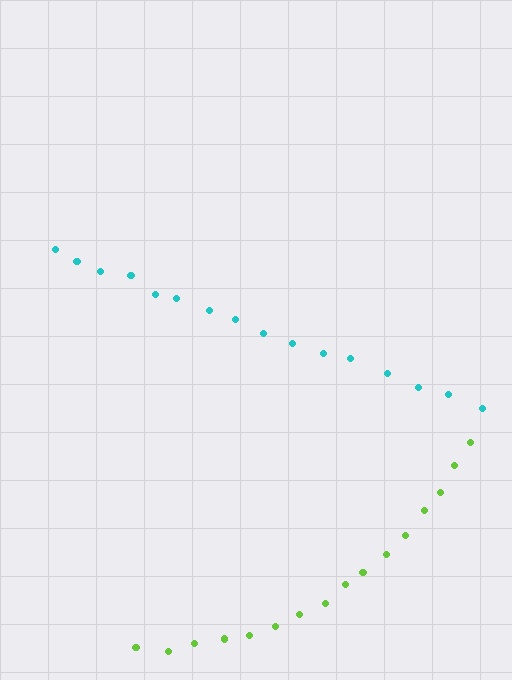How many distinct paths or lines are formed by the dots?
There are 2 distinct paths.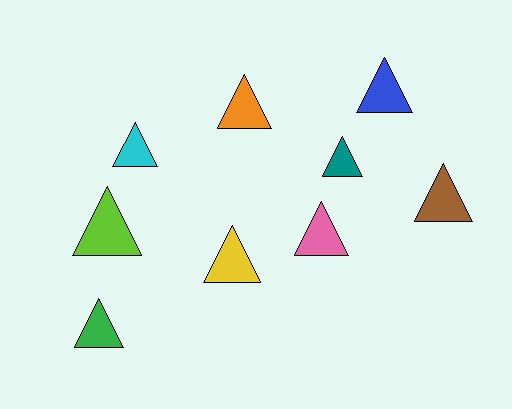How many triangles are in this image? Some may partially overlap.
There are 9 triangles.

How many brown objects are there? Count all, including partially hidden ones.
There is 1 brown object.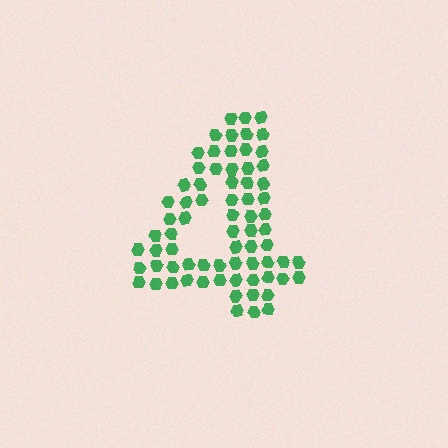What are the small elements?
The small elements are hexagons.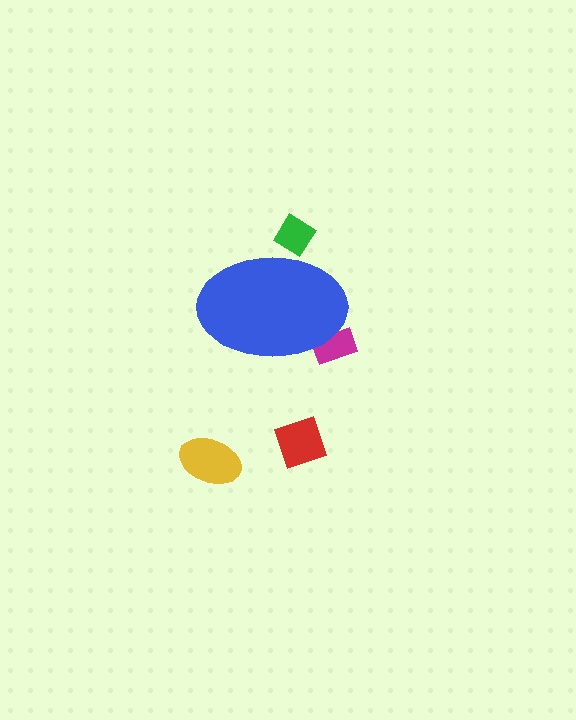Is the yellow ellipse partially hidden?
No, the yellow ellipse is fully visible.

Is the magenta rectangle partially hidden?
Yes, the magenta rectangle is partially hidden behind the blue ellipse.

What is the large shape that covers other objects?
A blue ellipse.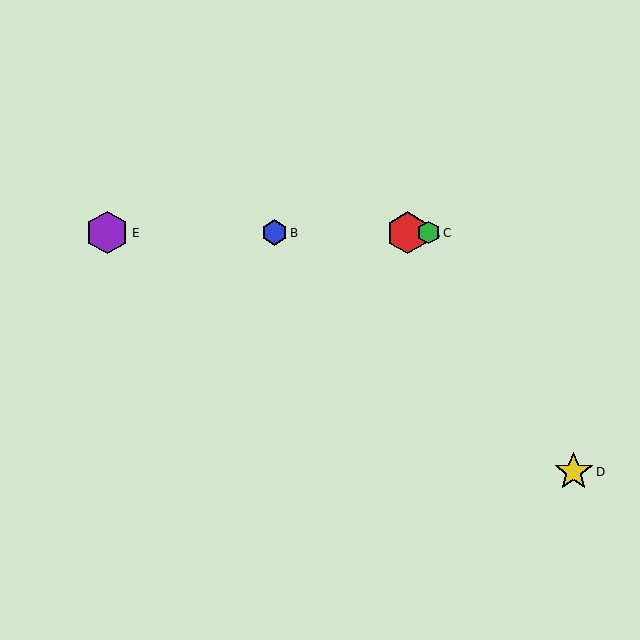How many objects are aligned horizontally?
4 objects (A, B, C, E) are aligned horizontally.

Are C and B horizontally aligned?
Yes, both are at y≈233.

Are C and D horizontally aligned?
No, C is at y≈233 and D is at y≈472.